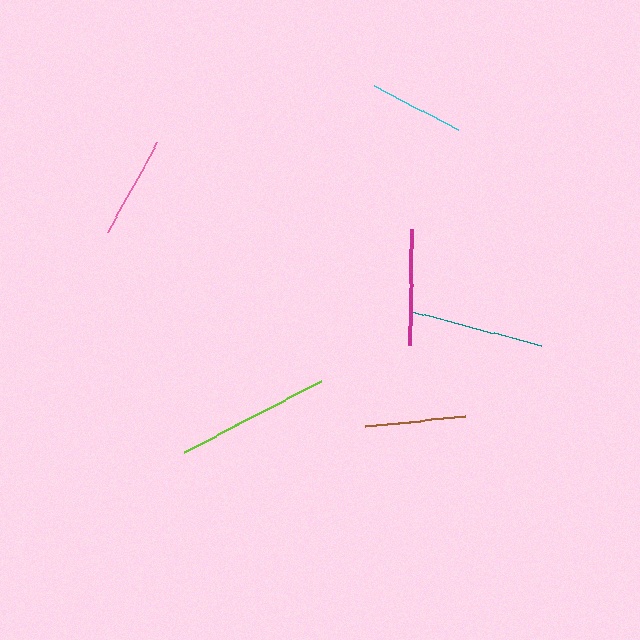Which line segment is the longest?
The lime line is the longest at approximately 154 pixels.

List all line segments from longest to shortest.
From longest to shortest: lime, teal, magenta, pink, brown, cyan.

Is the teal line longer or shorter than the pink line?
The teal line is longer than the pink line.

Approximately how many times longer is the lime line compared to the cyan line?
The lime line is approximately 1.6 times the length of the cyan line.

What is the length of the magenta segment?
The magenta segment is approximately 116 pixels long.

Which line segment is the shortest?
The cyan line is the shortest at approximately 95 pixels.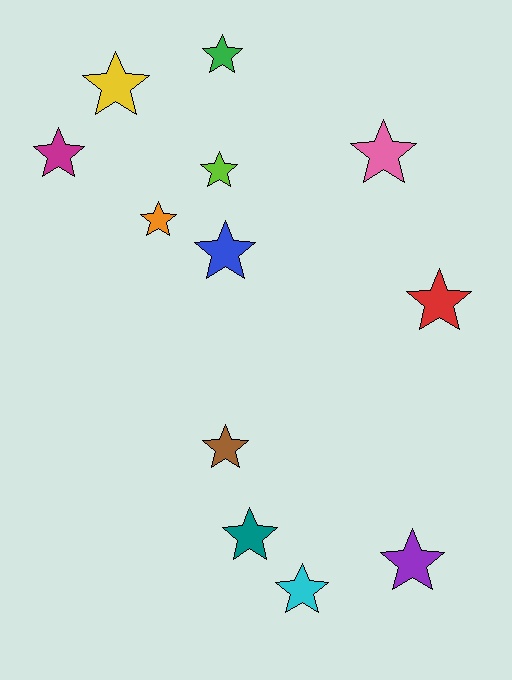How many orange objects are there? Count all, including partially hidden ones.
There is 1 orange object.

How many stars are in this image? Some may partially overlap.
There are 12 stars.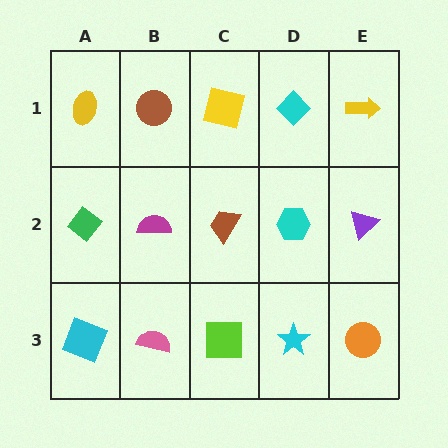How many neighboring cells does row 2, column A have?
3.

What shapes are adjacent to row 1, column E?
A purple triangle (row 2, column E), a cyan diamond (row 1, column D).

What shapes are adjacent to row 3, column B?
A magenta semicircle (row 2, column B), a cyan square (row 3, column A), a lime square (row 3, column C).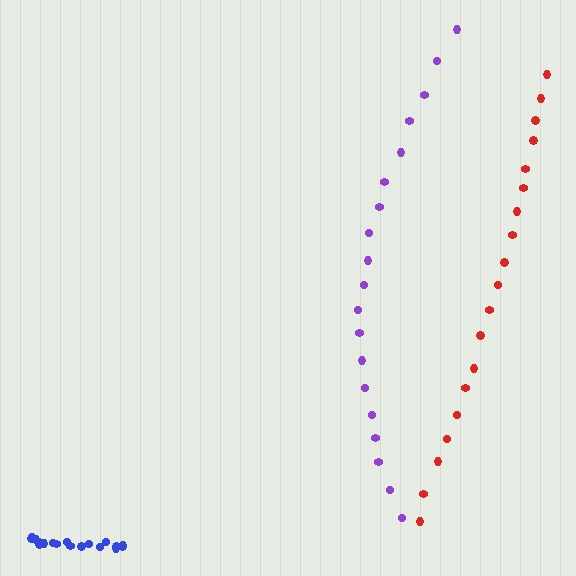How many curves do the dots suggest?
There are 3 distinct paths.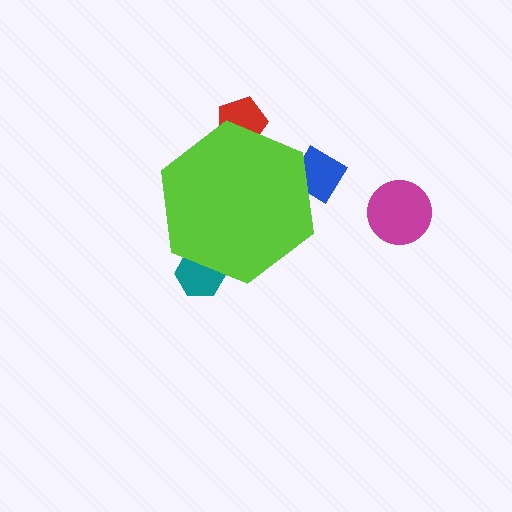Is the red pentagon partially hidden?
Yes, the red pentagon is partially hidden behind the lime hexagon.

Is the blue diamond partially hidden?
Yes, the blue diamond is partially hidden behind the lime hexagon.